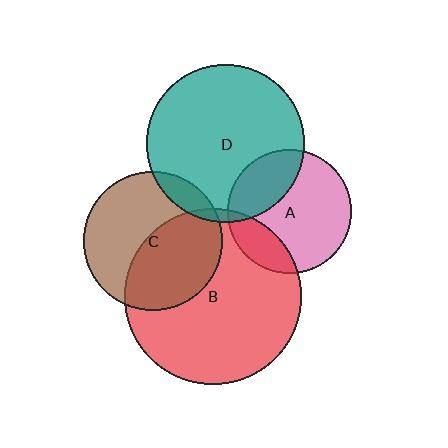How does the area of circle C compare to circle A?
Approximately 1.3 times.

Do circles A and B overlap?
Yes.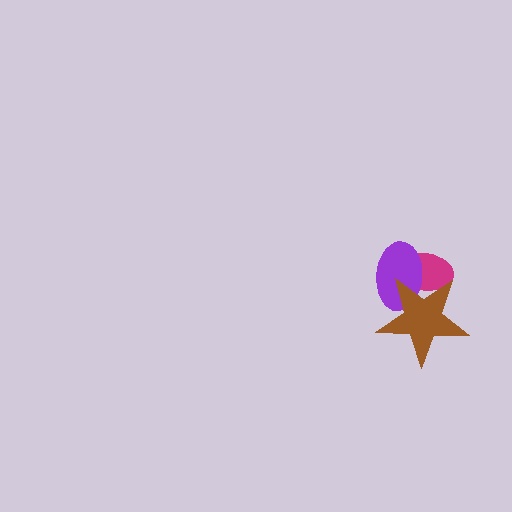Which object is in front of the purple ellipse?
The brown star is in front of the purple ellipse.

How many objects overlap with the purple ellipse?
2 objects overlap with the purple ellipse.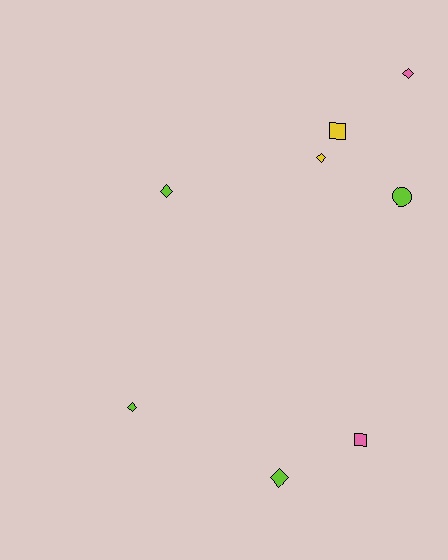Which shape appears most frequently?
Diamond, with 5 objects.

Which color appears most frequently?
Lime, with 4 objects.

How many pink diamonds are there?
There is 1 pink diamond.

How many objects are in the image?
There are 8 objects.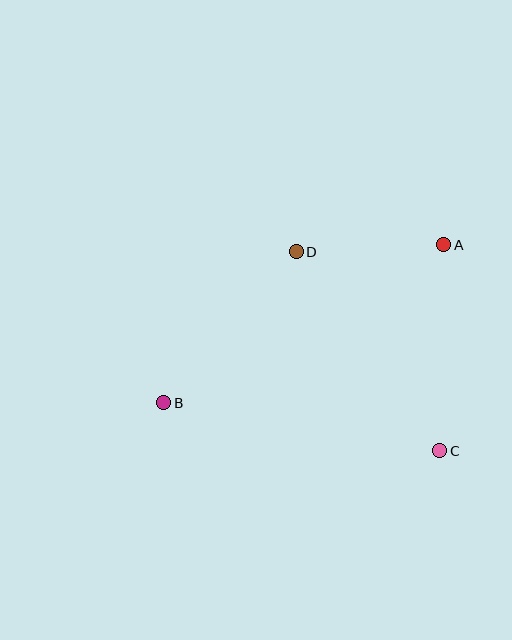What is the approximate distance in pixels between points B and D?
The distance between B and D is approximately 201 pixels.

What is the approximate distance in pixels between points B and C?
The distance between B and C is approximately 280 pixels.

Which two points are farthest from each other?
Points A and B are farthest from each other.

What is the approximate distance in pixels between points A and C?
The distance between A and C is approximately 206 pixels.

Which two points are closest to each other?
Points A and D are closest to each other.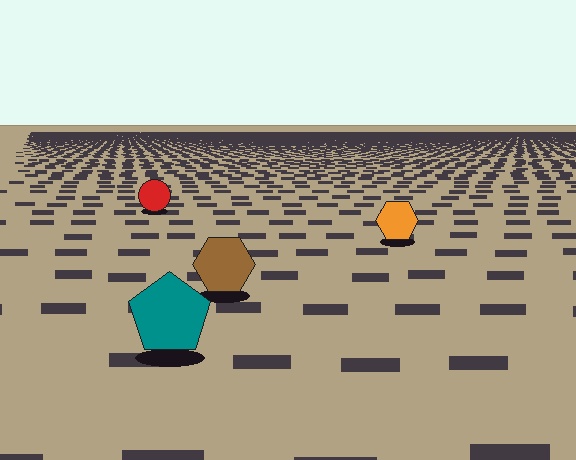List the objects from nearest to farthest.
From nearest to farthest: the teal pentagon, the brown hexagon, the orange hexagon, the red circle.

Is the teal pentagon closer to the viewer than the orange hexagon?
Yes. The teal pentagon is closer — you can tell from the texture gradient: the ground texture is coarser near it.